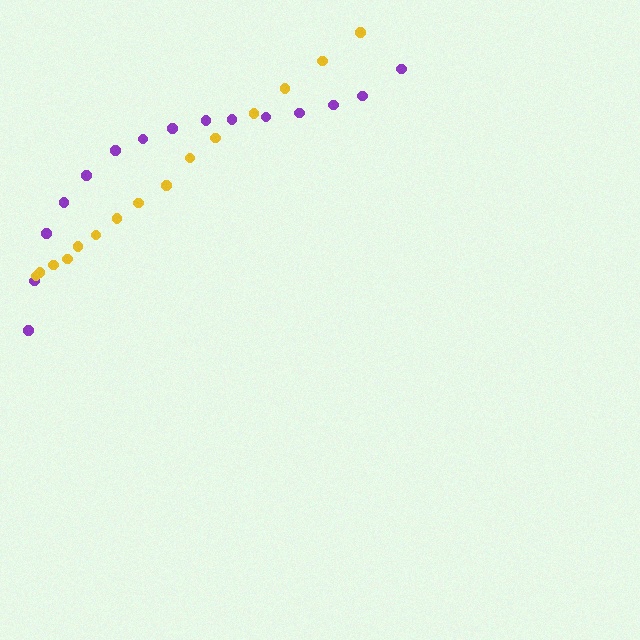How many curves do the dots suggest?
There are 2 distinct paths.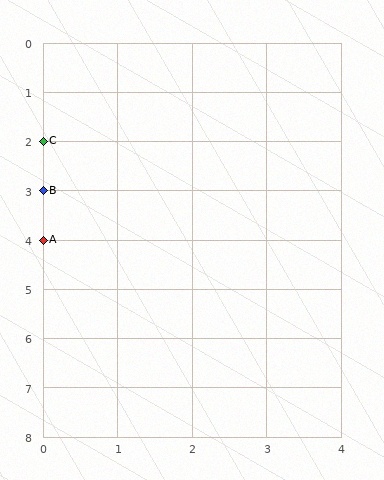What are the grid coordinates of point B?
Point B is at grid coordinates (0, 3).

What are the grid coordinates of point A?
Point A is at grid coordinates (0, 4).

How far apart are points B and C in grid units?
Points B and C are 1 row apart.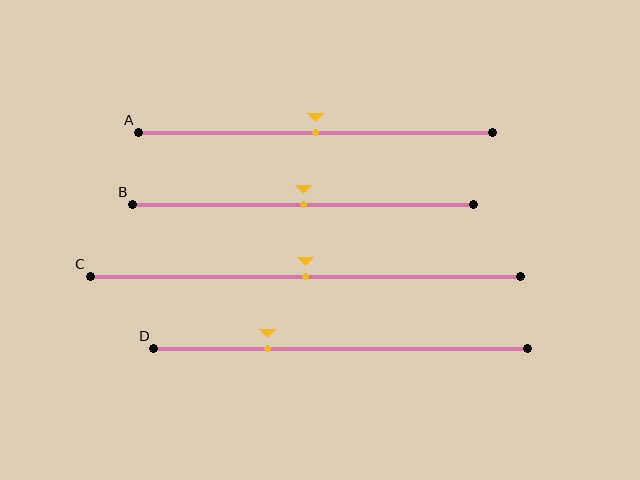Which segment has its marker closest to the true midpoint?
Segment A has its marker closest to the true midpoint.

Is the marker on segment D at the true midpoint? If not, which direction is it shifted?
No, the marker on segment D is shifted to the left by about 20% of the segment length.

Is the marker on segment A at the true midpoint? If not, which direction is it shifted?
Yes, the marker on segment A is at the true midpoint.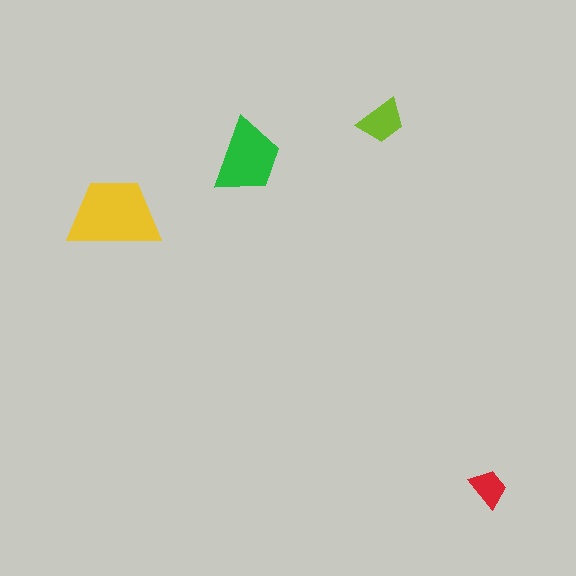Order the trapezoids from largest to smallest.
the yellow one, the green one, the lime one, the red one.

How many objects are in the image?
There are 4 objects in the image.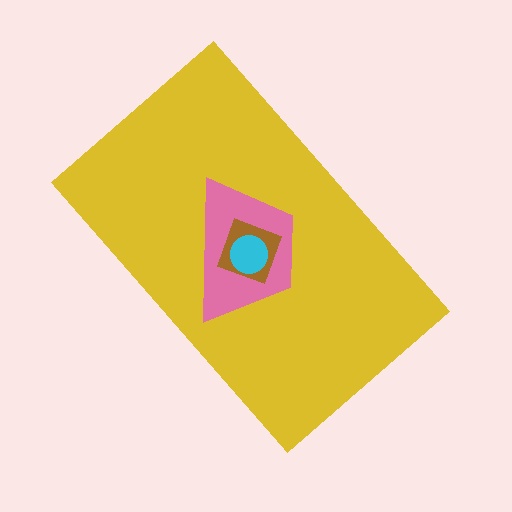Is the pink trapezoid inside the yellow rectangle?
Yes.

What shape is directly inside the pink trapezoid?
The brown diamond.